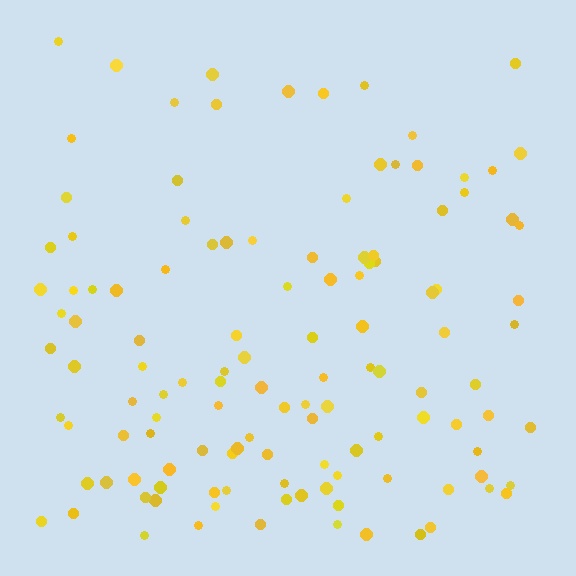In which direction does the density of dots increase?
From top to bottom, with the bottom side densest.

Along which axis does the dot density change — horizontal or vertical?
Vertical.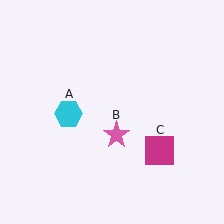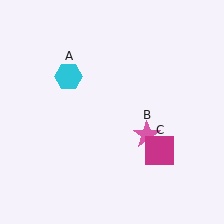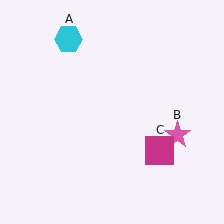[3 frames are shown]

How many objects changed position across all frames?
2 objects changed position: cyan hexagon (object A), pink star (object B).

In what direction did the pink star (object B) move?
The pink star (object B) moved right.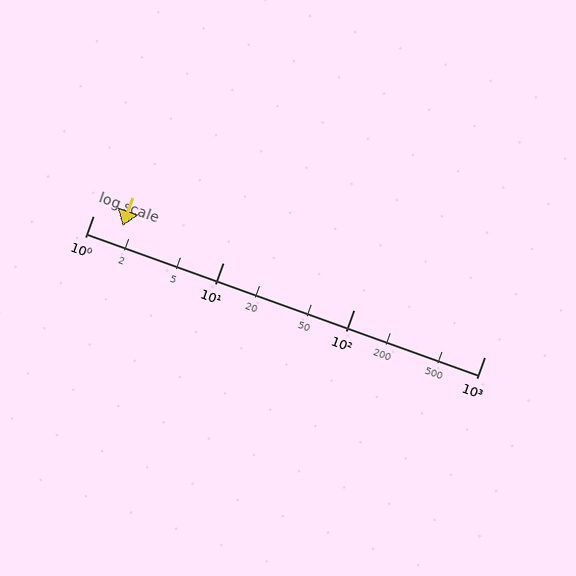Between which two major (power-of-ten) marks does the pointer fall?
The pointer is between 1 and 10.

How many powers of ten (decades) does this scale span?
The scale spans 3 decades, from 1 to 1000.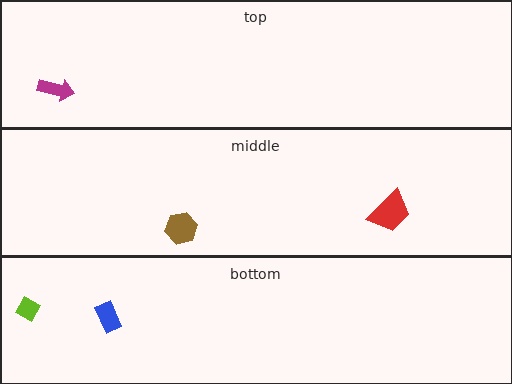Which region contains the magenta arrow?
The top region.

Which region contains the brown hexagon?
The middle region.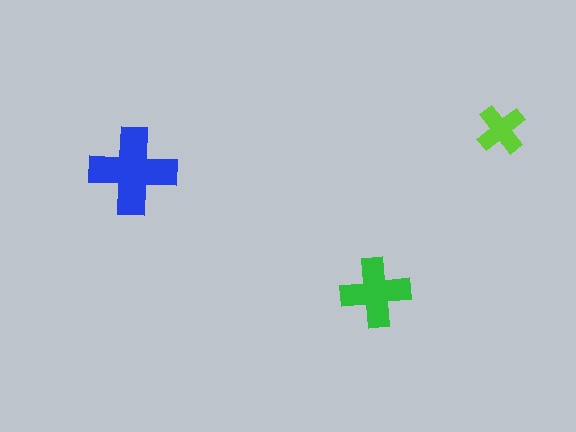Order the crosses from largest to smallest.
the blue one, the green one, the lime one.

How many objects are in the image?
There are 3 objects in the image.